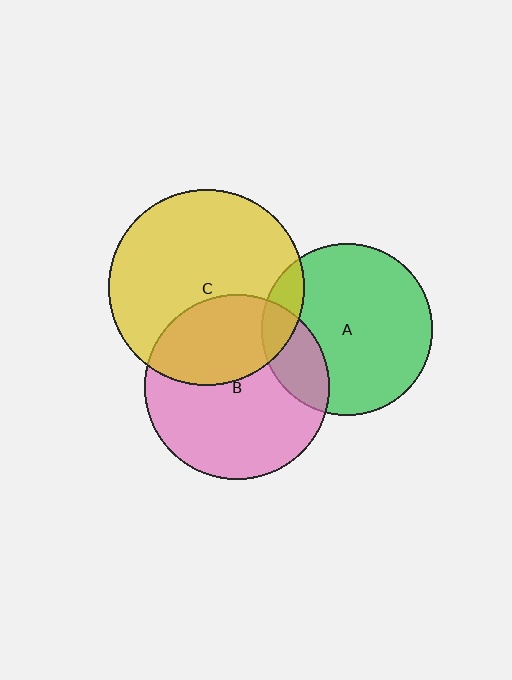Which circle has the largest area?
Circle C (yellow).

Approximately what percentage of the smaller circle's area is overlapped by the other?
Approximately 20%.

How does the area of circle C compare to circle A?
Approximately 1.3 times.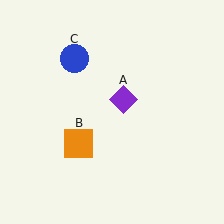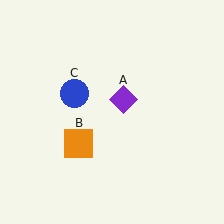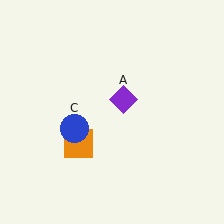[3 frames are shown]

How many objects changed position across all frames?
1 object changed position: blue circle (object C).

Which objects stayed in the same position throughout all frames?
Purple diamond (object A) and orange square (object B) remained stationary.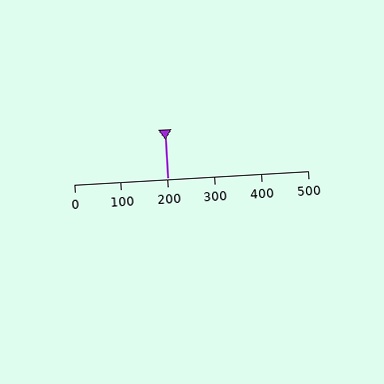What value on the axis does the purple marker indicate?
The marker indicates approximately 200.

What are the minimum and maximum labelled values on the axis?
The axis runs from 0 to 500.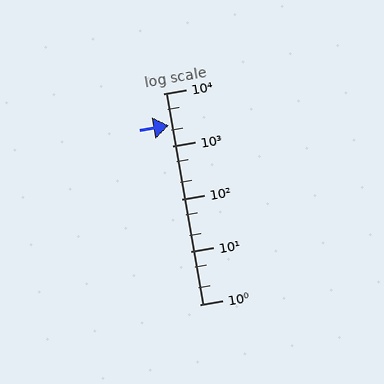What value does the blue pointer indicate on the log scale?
The pointer indicates approximately 2500.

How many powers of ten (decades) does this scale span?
The scale spans 4 decades, from 1 to 10000.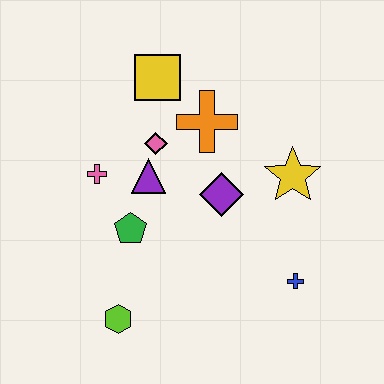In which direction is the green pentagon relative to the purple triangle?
The green pentagon is below the purple triangle.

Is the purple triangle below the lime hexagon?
No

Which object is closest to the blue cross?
The yellow star is closest to the blue cross.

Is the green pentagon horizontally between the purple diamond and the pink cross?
Yes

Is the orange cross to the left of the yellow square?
No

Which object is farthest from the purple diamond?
The lime hexagon is farthest from the purple diamond.